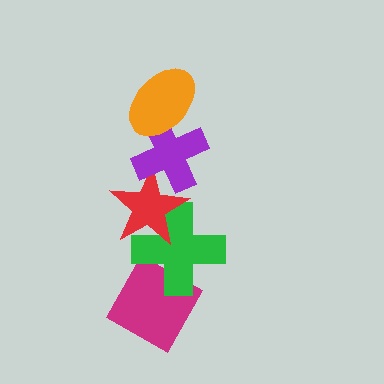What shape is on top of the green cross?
The red star is on top of the green cross.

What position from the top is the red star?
The red star is 3rd from the top.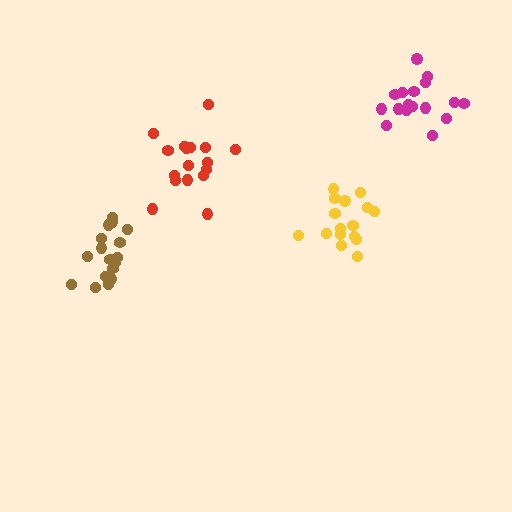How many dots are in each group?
Group 1: 17 dots, Group 2: 16 dots, Group 3: 18 dots, Group 4: 17 dots (68 total).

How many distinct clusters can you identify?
There are 4 distinct clusters.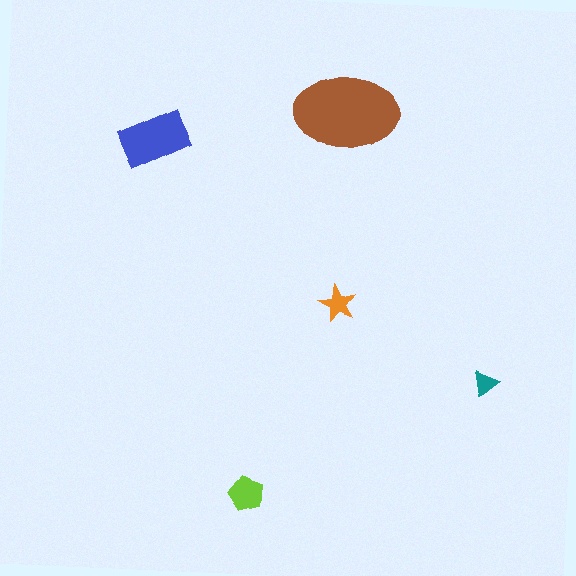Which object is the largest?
The brown ellipse.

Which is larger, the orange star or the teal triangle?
The orange star.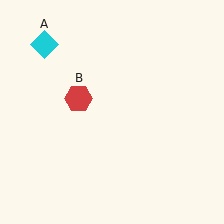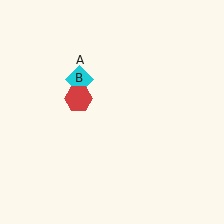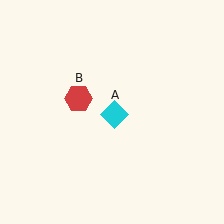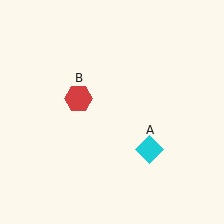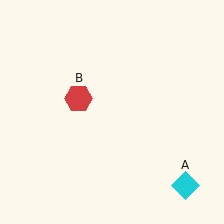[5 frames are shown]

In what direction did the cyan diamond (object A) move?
The cyan diamond (object A) moved down and to the right.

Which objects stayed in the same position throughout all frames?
Red hexagon (object B) remained stationary.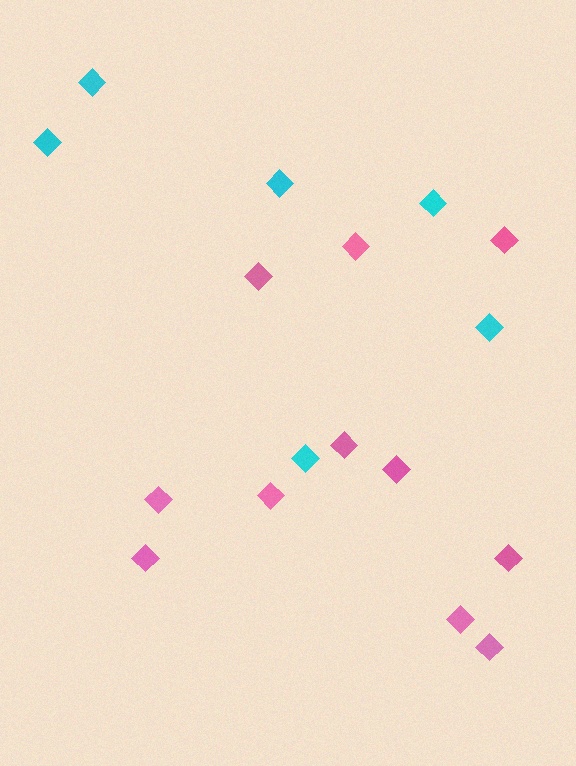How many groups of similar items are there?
There are 2 groups: one group of cyan diamonds (6) and one group of pink diamonds (11).